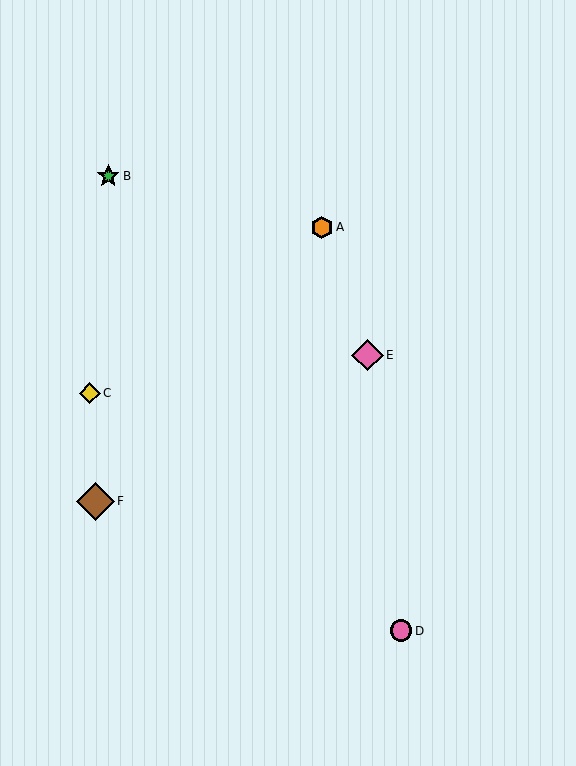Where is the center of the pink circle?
The center of the pink circle is at (401, 631).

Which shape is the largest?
The brown diamond (labeled F) is the largest.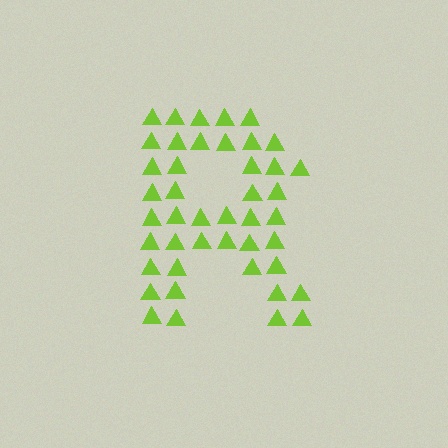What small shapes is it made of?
It is made of small triangles.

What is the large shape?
The large shape is the letter R.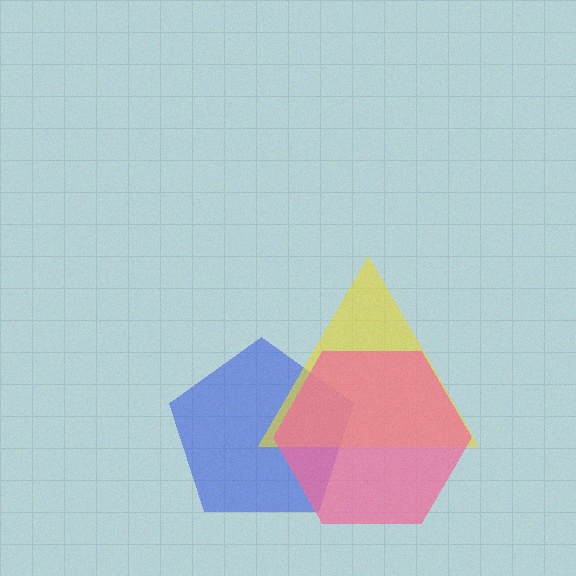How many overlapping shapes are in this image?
There are 3 overlapping shapes in the image.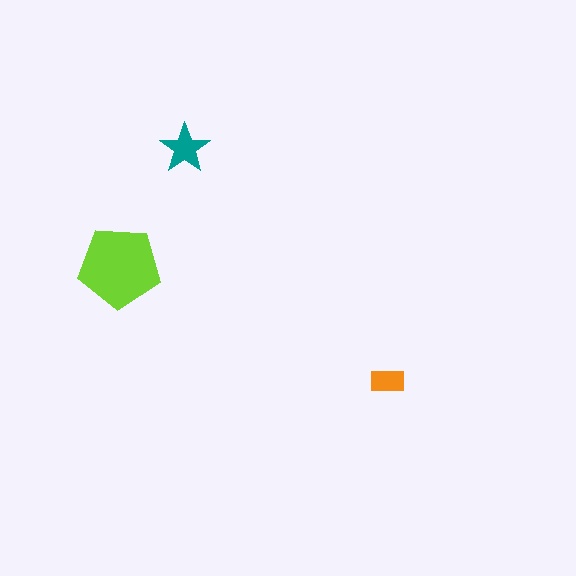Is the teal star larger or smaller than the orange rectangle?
Larger.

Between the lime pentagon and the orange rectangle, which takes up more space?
The lime pentagon.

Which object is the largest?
The lime pentagon.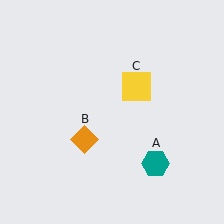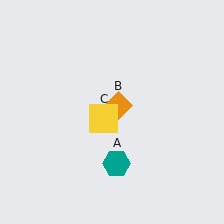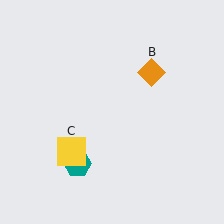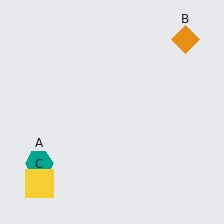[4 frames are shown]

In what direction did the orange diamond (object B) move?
The orange diamond (object B) moved up and to the right.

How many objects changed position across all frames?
3 objects changed position: teal hexagon (object A), orange diamond (object B), yellow square (object C).